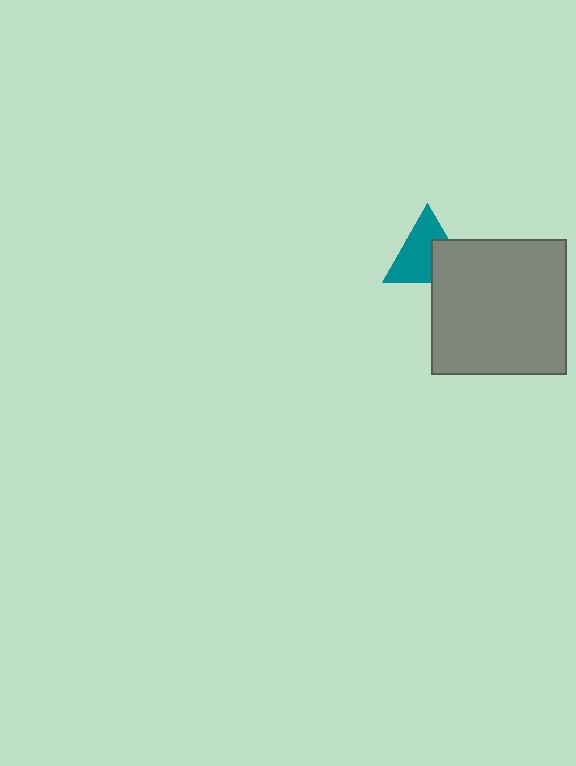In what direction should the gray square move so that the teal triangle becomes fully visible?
The gray square should move toward the lower-right. That is the shortest direction to clear the overlap and leave the teal triangle fully visible.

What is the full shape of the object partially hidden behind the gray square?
The partially hidden object is a teal triangle.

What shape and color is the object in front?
The object in front is a gray square.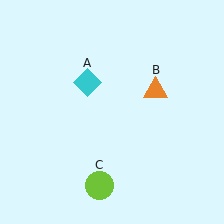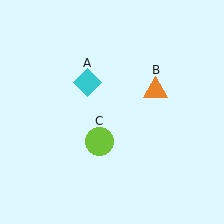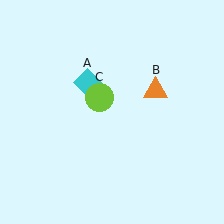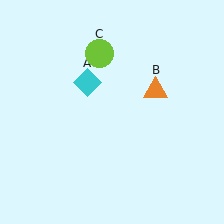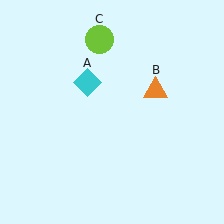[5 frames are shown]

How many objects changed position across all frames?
1 object changed position: lime circle (object C).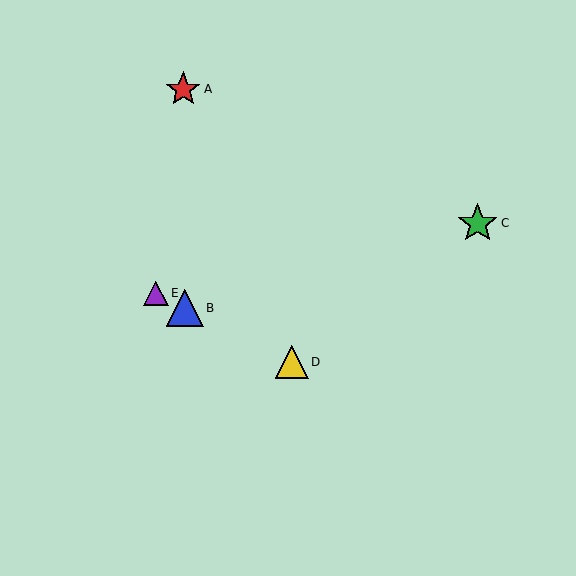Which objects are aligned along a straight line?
Objects B, D, E are aligned along a straight line.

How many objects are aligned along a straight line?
3 objects (B, D, E) are aligned along a straight line.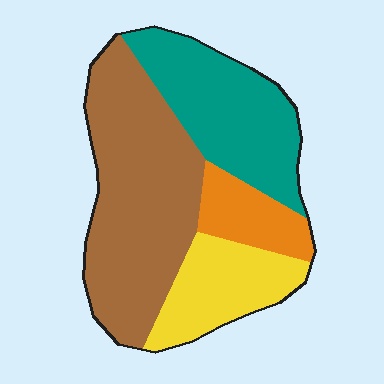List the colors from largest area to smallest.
From largest to smallest: brown, teal, yellow, orange.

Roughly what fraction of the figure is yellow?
Yellow takes up between a sixth and a third of the figure.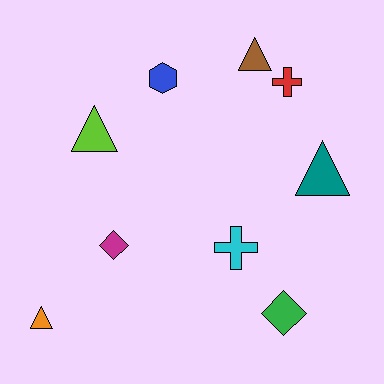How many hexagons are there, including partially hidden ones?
There is 1 hexagon.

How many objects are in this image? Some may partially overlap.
There are 9 objects.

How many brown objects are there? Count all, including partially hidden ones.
There is 1 brown object.